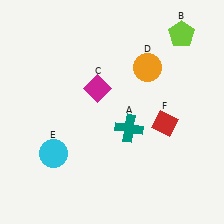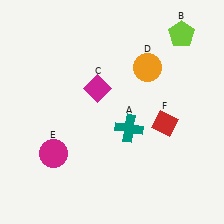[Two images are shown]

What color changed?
The circle (E) changed from cyan in Image 1 to magenta in Image 2.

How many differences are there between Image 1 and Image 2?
There is 1 difference between the two images.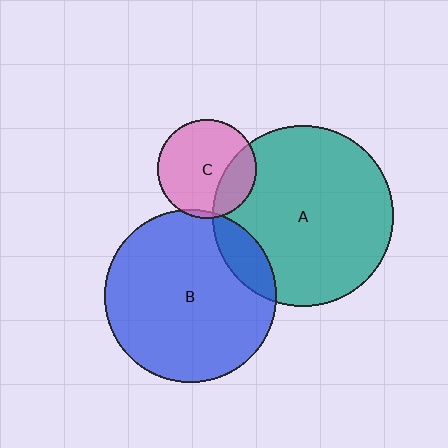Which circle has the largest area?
Circle A (teal).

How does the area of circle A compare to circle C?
Approximately 3.3 times.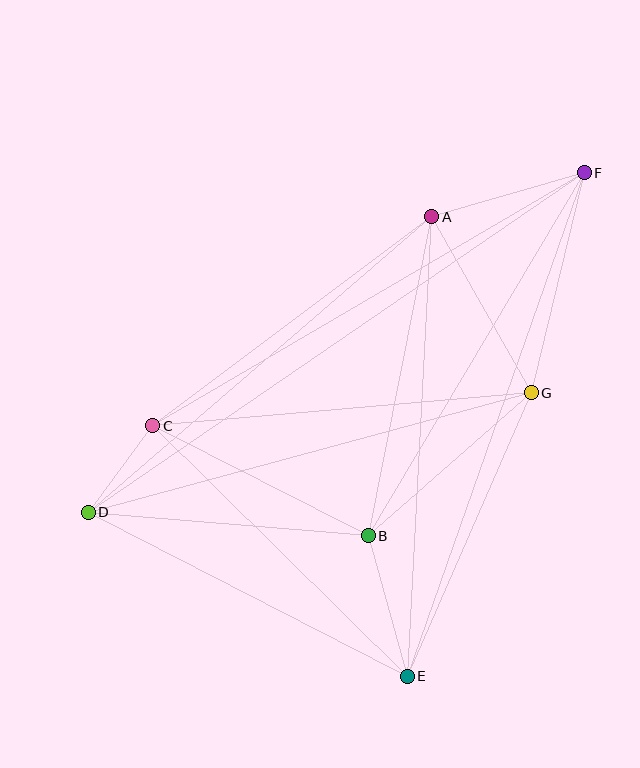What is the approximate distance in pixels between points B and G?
The distance between B and G is approximately 217 pixels.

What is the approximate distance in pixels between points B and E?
The distance between B and E is approximately 146 pixels.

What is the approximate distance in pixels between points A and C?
The distance between A and C is approximately 348 pixels.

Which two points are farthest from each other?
Points D and F are farthest from each other.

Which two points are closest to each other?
Points C and D are closest to each other.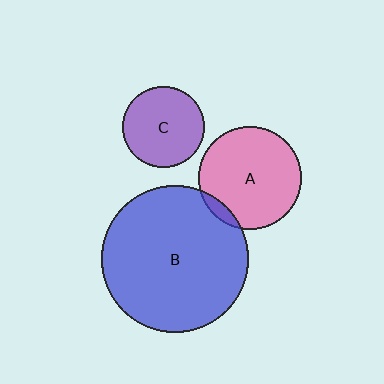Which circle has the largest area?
Circle B (blue).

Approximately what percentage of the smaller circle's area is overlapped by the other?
Approximately 5%.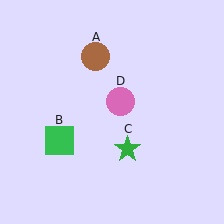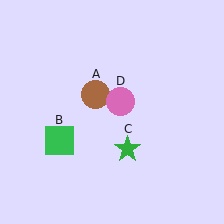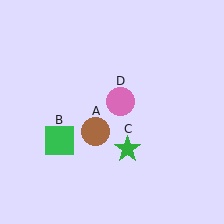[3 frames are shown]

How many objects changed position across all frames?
1 object changed position: brown circle (object A).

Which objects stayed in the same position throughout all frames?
Green square (object B) and green star (object C) and pink circle (object D) remained stationary.